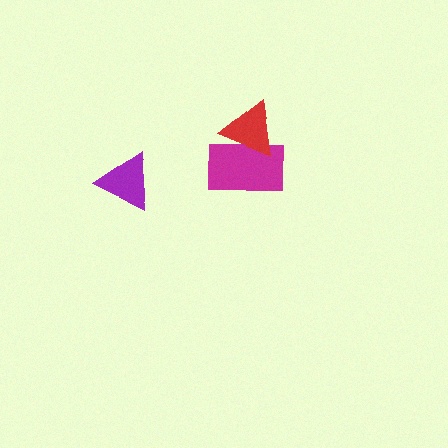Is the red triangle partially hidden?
No, no other shape covers it.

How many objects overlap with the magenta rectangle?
1 object overlaps with the magenta rectangle.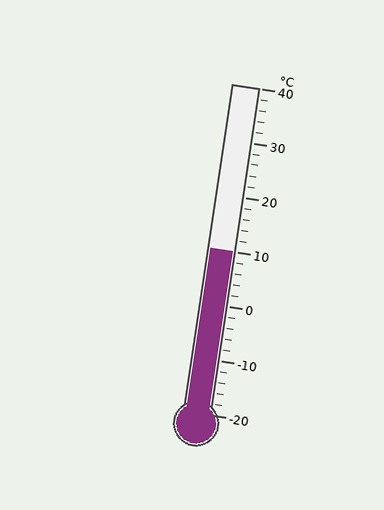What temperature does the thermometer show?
The thermometer shows approximately 10°C.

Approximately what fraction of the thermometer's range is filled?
The thermometer is filled to approximately 50% of its range.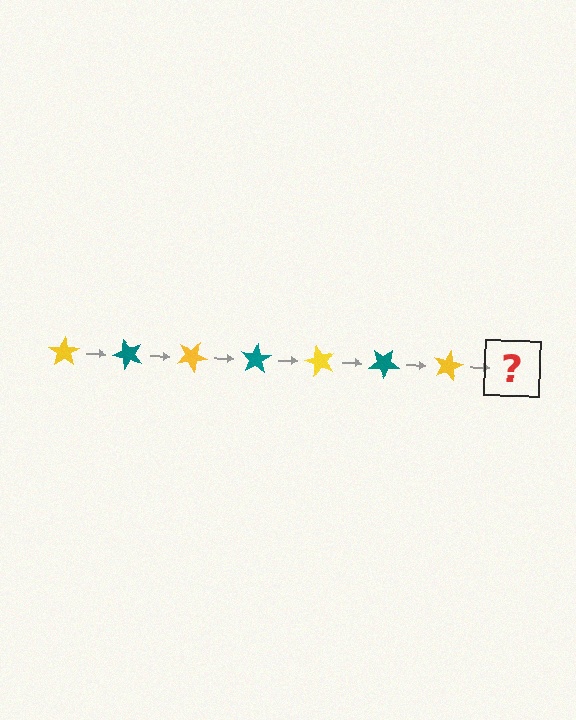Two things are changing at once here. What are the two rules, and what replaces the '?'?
The two rules are that it rotates 50 degrees each step and the color cycles through yellow and teal. The '?' should be a teal star, rotated 350 degrees from the start.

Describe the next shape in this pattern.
It should be a teal star, rotated 350 degrees from the start.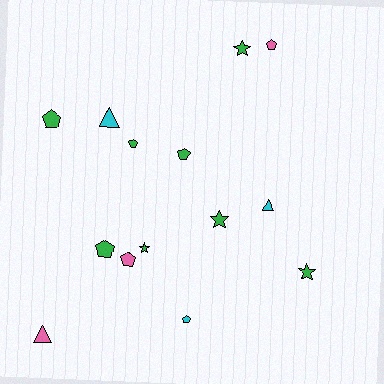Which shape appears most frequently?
Pentagon, with 7 objects.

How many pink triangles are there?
There is 1 pink triangle.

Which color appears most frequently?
Green, with 8 objects.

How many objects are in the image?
There are 14 objects.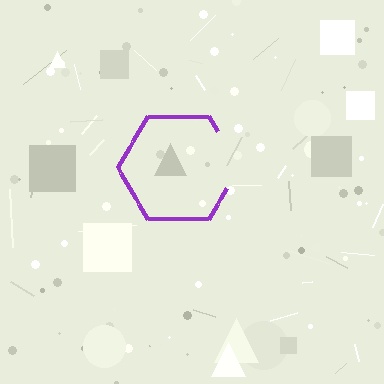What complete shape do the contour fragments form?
The contour fragments form a hexagon.